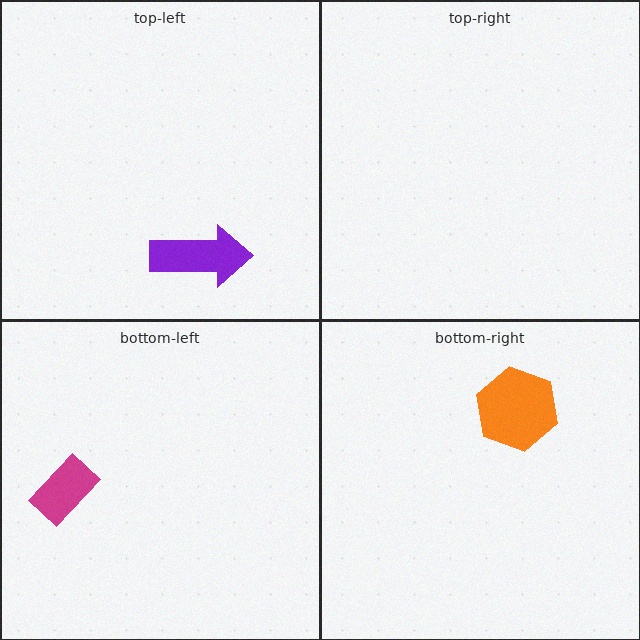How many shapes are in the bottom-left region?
1.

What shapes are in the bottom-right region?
The orange hexagon.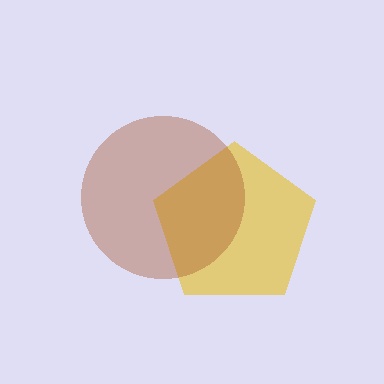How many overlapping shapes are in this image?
There are 2 overlapping shapes in the image.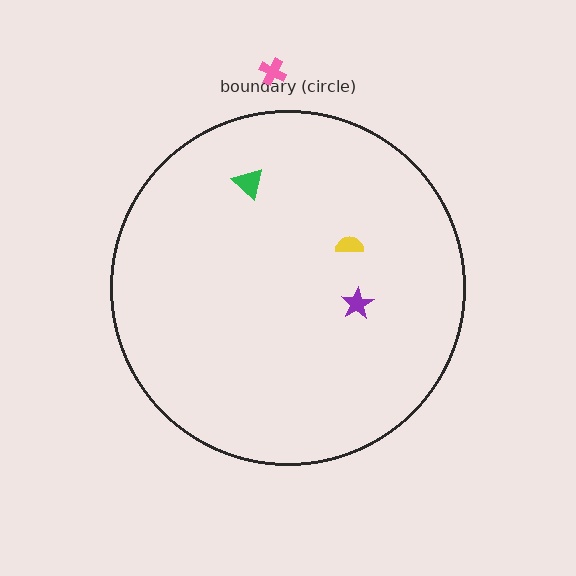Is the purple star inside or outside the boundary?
Inside.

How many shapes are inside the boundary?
3 inside, 1 outside.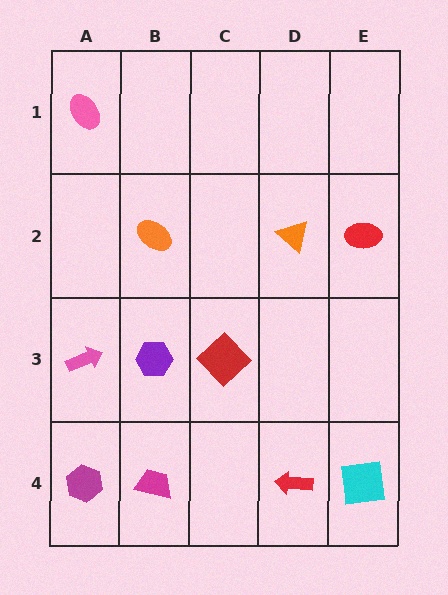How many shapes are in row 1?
1 shape.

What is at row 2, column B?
An orange ellipse.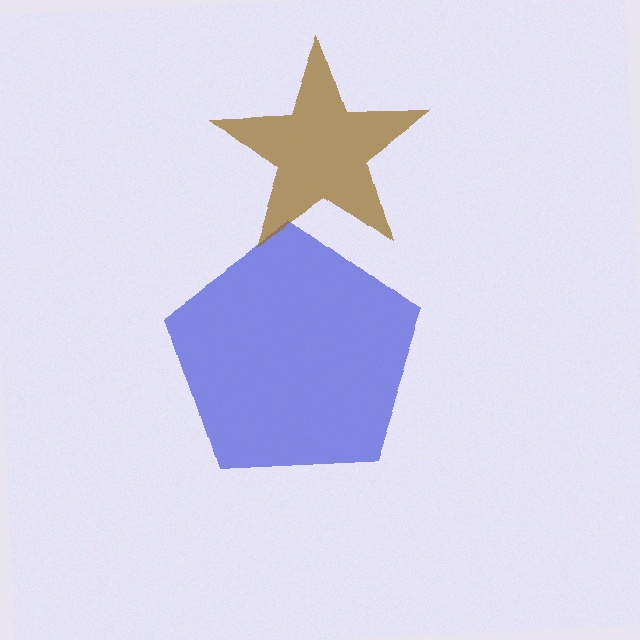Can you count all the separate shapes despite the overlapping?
Yes, there are 2 separate shapes.